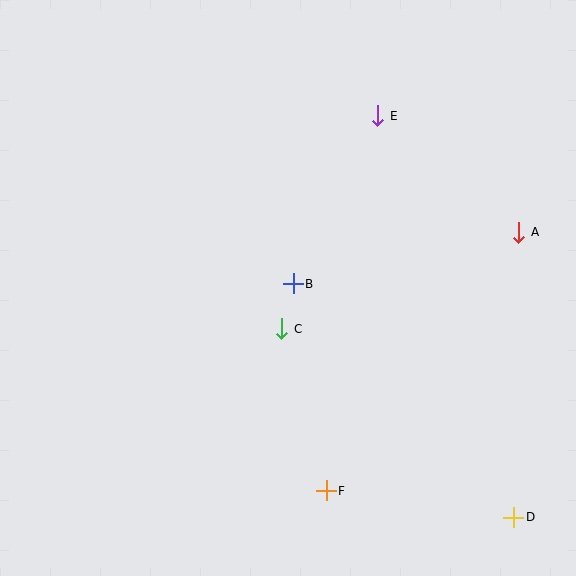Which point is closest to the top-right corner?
Point E is closest to the top-right corner.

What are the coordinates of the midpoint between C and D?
The midpoint between C and D is at (398, 423).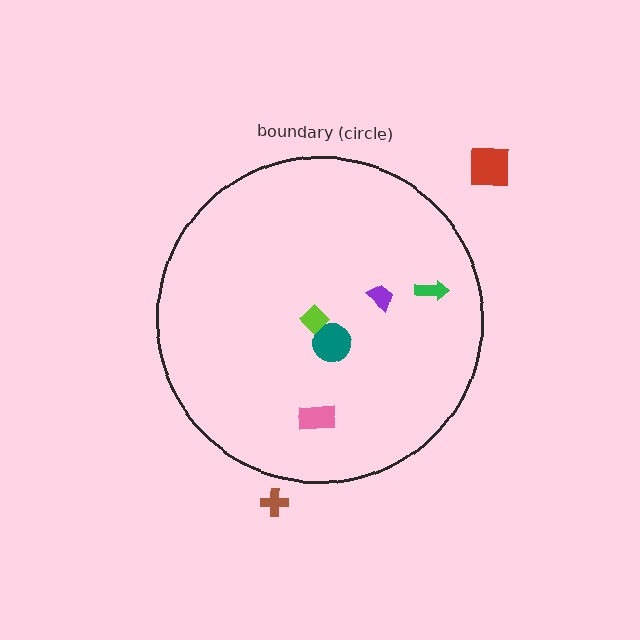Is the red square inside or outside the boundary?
Outside.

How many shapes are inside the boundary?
5 inside, 2 outside.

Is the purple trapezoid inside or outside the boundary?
Inside.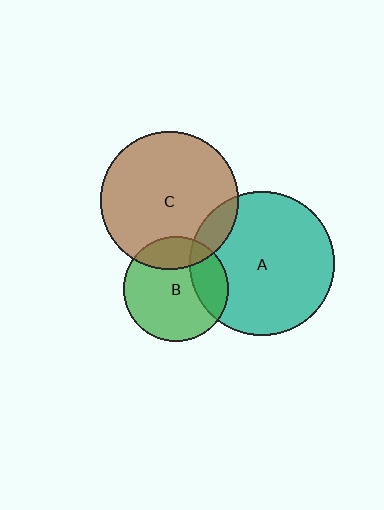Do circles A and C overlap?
Yes.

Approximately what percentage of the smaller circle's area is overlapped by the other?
Approximately 10%.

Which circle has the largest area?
Circle A (teal).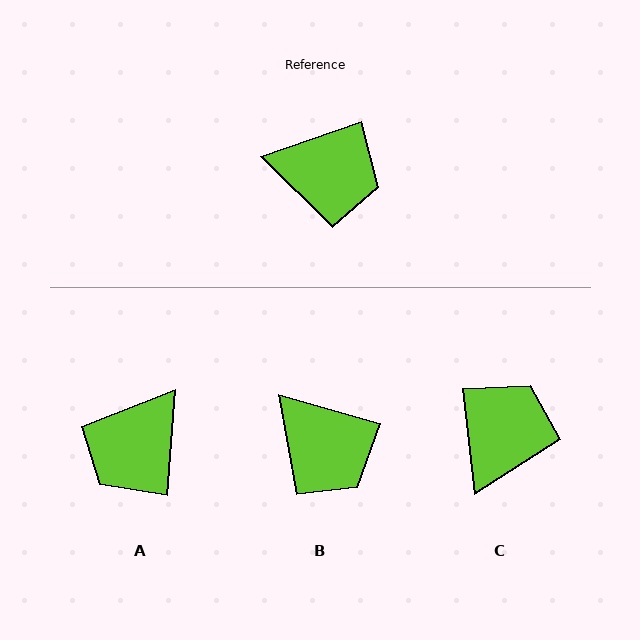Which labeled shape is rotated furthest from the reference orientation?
A, about 113 degrees away.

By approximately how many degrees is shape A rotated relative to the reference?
Approximately 113 degrees clockwise.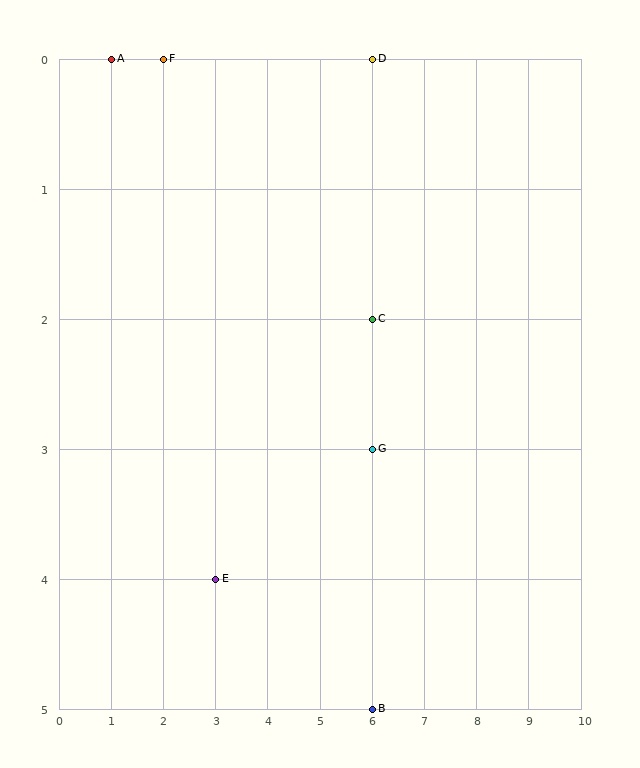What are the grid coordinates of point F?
Point F is at grid coordinates (2, 0).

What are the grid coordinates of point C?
Point C is at grid coordinates (6, 2).